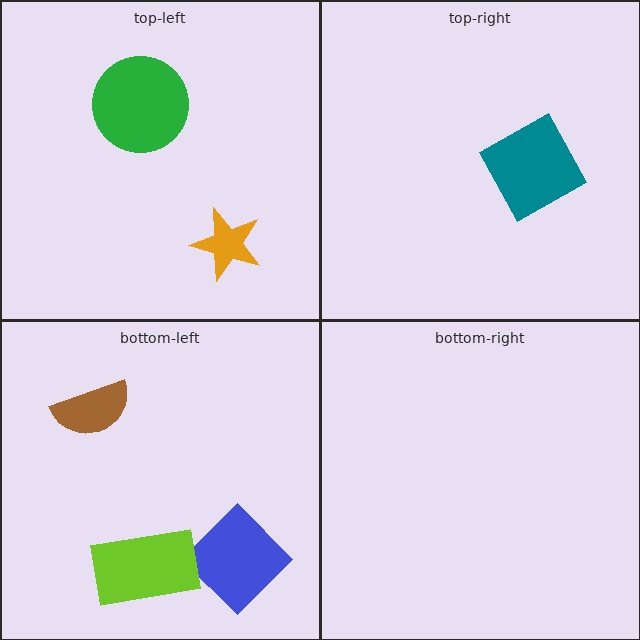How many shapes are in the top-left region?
2.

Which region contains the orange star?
The top-left region.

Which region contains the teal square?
The top-right region.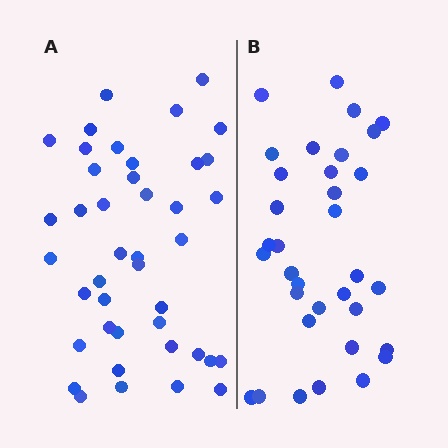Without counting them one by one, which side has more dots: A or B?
Region A (the left region) has more dots.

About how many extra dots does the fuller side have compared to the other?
Region A has roughly 8 or so more dots than region B.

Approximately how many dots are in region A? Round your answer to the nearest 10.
About 40 dots. (The exact count is 42, which rounds to 40.)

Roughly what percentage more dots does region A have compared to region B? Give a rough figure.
About 25% more.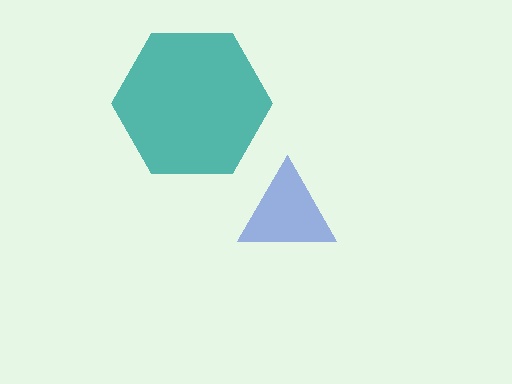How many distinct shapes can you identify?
There are 2 distinct shapes: a blue triangle, a teal hexagon.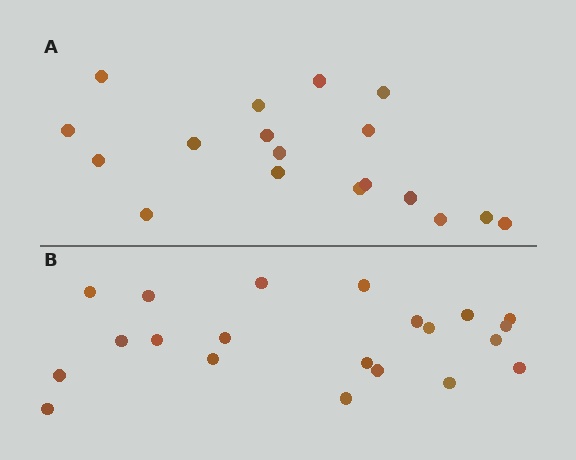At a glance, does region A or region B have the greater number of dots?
Region B (the bottom region) has more dots.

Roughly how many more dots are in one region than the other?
Region B has just a few more — roughly 2 or 3 more dots than region A.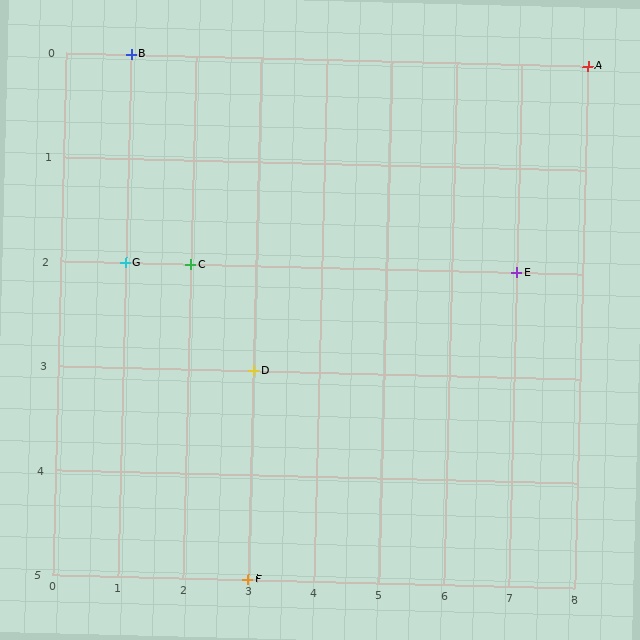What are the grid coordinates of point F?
Point F is at grid coordinates (3, 5).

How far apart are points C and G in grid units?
Points C and G are 1 column apart.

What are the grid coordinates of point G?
Point G is at grid coordinates (1, 2).